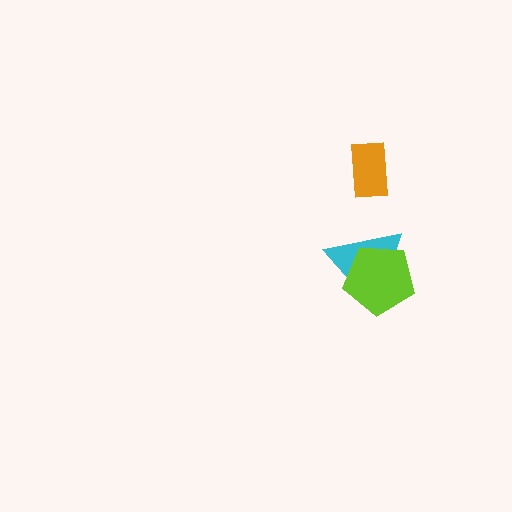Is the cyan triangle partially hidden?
Yes, it is partially covered by another shape.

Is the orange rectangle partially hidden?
No, no other shape covers it.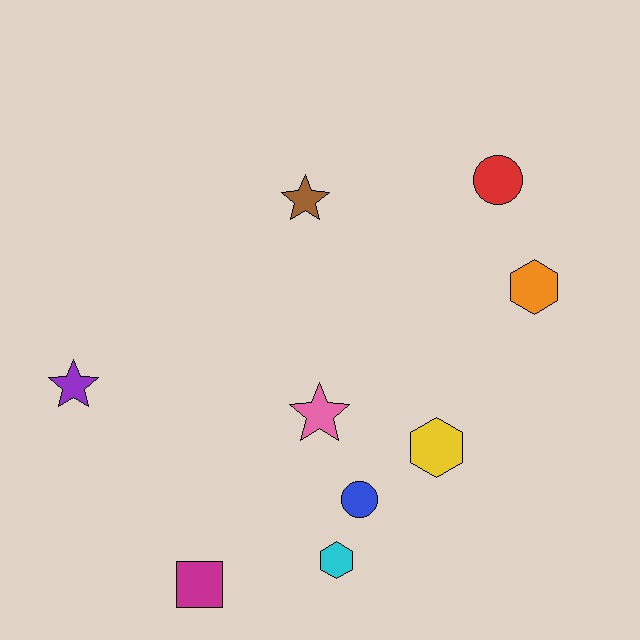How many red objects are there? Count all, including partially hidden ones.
There is 1 red object.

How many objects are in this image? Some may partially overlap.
There are 9 objects.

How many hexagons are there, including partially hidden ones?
There are 3 hexagons.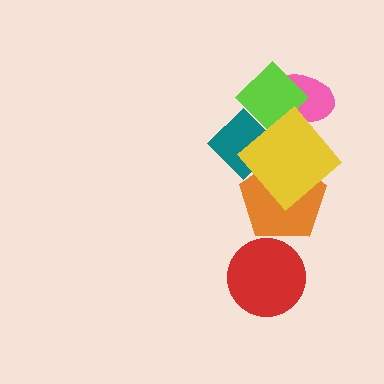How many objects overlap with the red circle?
0 objects overlap with the red circle.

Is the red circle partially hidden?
No, no other shape covers it.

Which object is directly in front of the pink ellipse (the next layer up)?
The lime diamond is directly in front of the pink ellipse.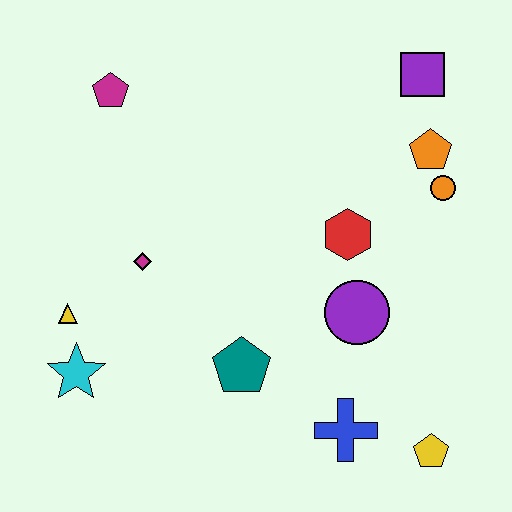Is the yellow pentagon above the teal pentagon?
No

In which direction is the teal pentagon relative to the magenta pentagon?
The teal pentagon is below the magenta pentagon.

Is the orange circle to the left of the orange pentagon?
No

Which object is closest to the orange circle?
The orange pentagon is closest to the orange circle.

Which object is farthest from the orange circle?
The cyan star is farthest from the orange circle.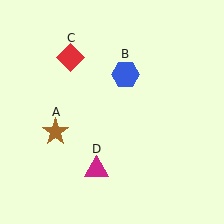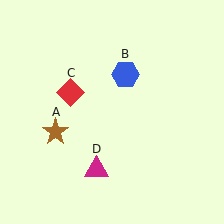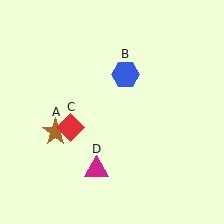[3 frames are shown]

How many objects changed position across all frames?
1 object changed position: red diamond (object C).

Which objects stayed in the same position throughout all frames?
Brown star (object A) and blue hexagon (object B) and magenta triangle (object D) remained stationary.